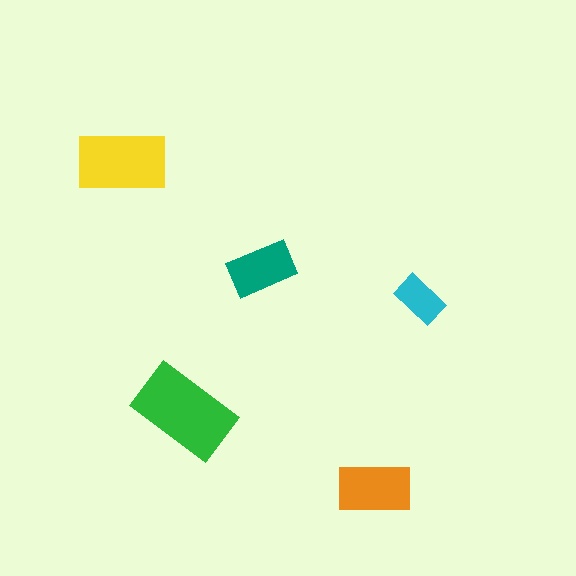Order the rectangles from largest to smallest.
the green one, the yellow one, the orange one, the teal one, the cyan one.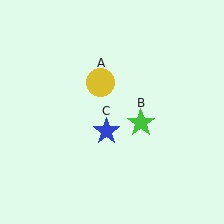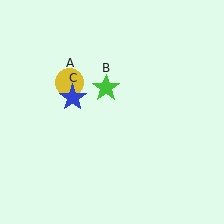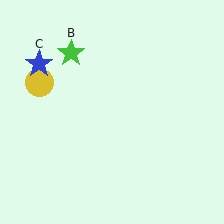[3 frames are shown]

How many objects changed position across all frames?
3 objects changed position: yellow circle (object A), green star (object B), blue star (object C).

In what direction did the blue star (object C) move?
The blue star (object C) moved up and to the left.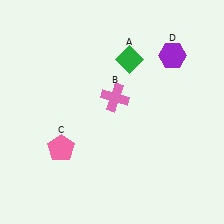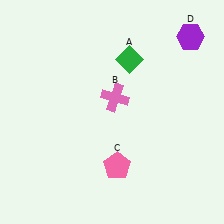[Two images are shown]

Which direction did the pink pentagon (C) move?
The pink pentagon (C) moved right.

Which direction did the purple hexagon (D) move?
The purple hexagon (D) moved up.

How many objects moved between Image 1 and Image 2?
2 objects moved between the two images.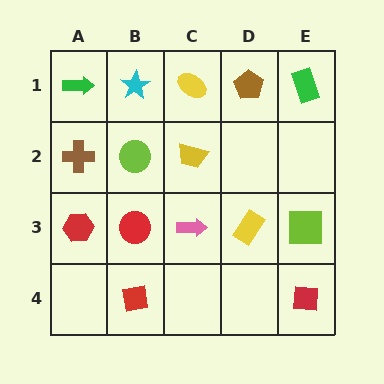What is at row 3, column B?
A red circle.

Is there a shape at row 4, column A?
No, that cell is empty.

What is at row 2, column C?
A yellow trapezoid.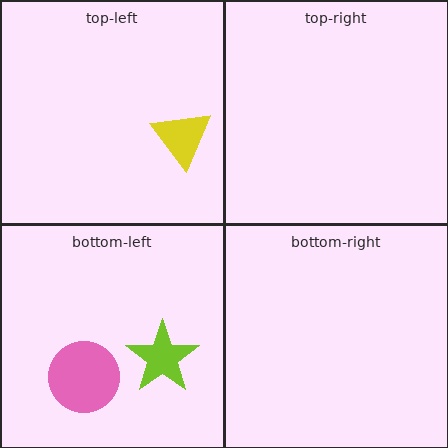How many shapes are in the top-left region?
1.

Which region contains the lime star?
The bottom-left region.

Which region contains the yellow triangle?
The top-left region.